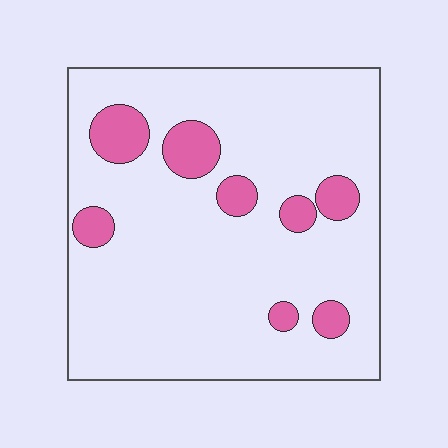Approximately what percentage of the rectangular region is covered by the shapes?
Approximately 15%.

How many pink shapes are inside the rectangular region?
8.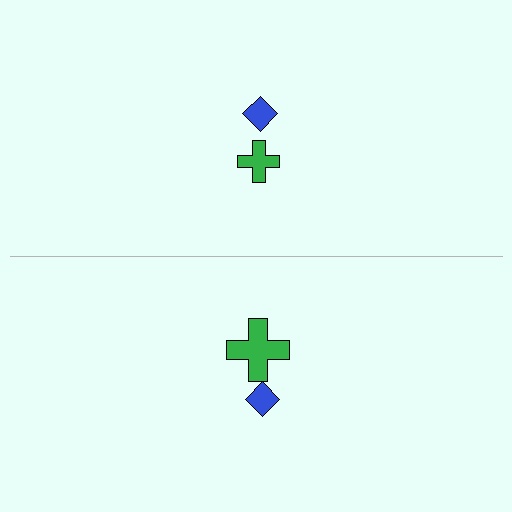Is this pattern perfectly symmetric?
No, the pattern is not perfectly symmetric. The green cross on the bottom side has a different size than its mirror counterpart.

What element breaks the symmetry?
The green cross on the bottom side has a different size than its mirror counterpart.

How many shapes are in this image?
There are 4 shapes in this image.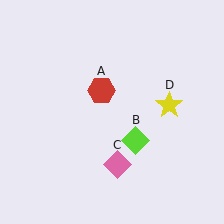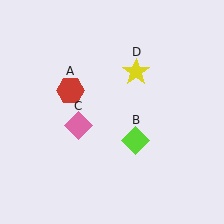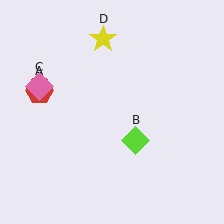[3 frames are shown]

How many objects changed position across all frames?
3 objects changed position: red hexagon (object A), pink diamond (object C), yellow star (object D).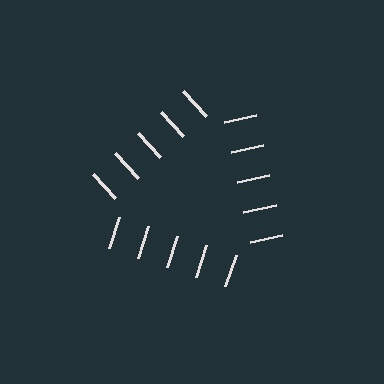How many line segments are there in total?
15 — 5 along each of the 3 edges.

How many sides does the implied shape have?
3 sides — the line-ends trace a triangle.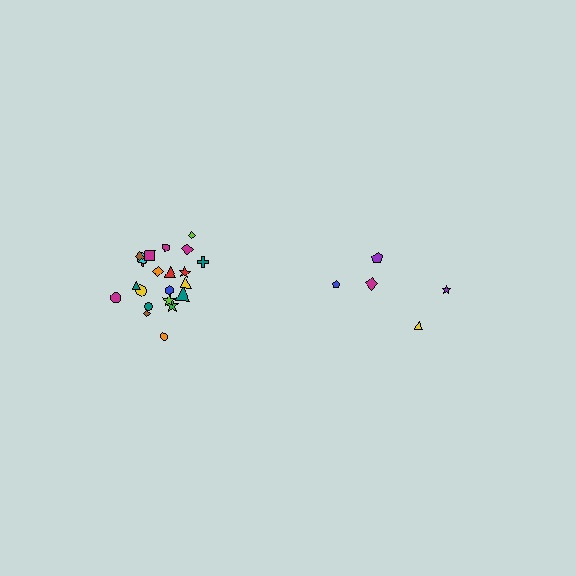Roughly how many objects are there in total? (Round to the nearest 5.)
Roughly 25 objects in total.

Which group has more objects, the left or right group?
The left group.